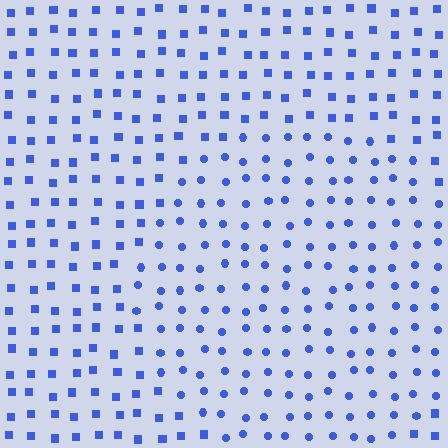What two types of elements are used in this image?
The image uses circles inside the circle region and squares outside it.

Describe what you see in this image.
The image is filled with small blue elements arranged in a uniform grid. A circle-shaped region contains circles, while the surrounding area contains squares. The boundary is defined purely by the change in element shape.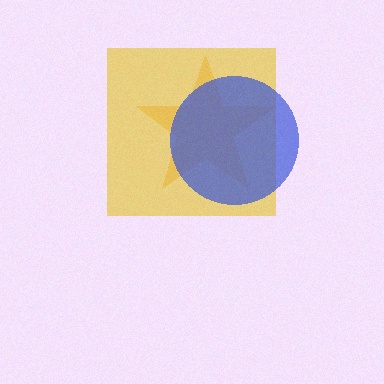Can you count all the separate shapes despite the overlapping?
Yes, there are 3 separate shapes.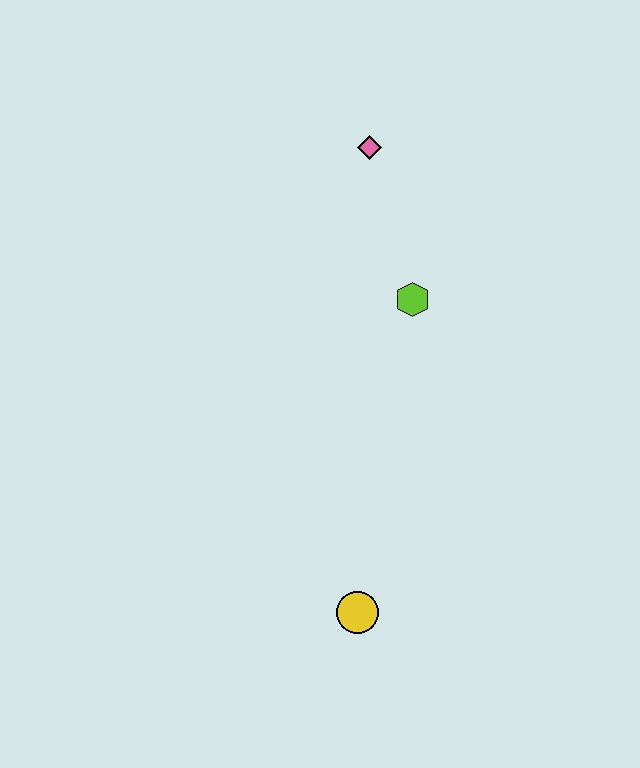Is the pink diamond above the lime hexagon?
Yes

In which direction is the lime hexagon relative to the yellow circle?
The lime hexagon is above the yellow circle.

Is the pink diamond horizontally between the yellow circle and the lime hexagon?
Yes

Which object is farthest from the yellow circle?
The pink diamond is farthest from the yellow circle.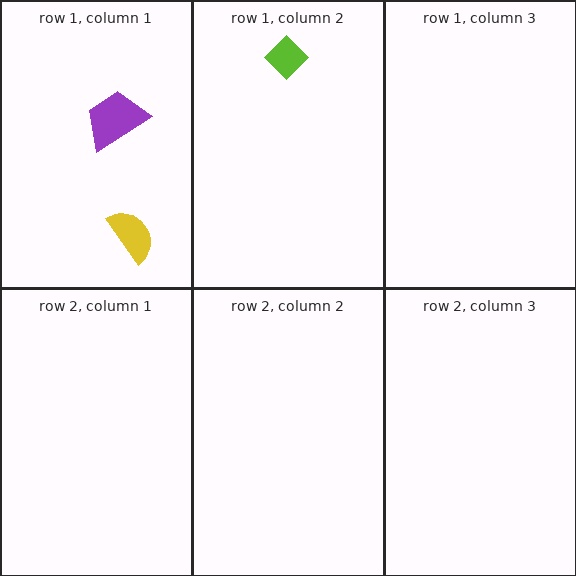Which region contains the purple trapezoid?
The row 1, column 1 region.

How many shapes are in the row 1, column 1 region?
2.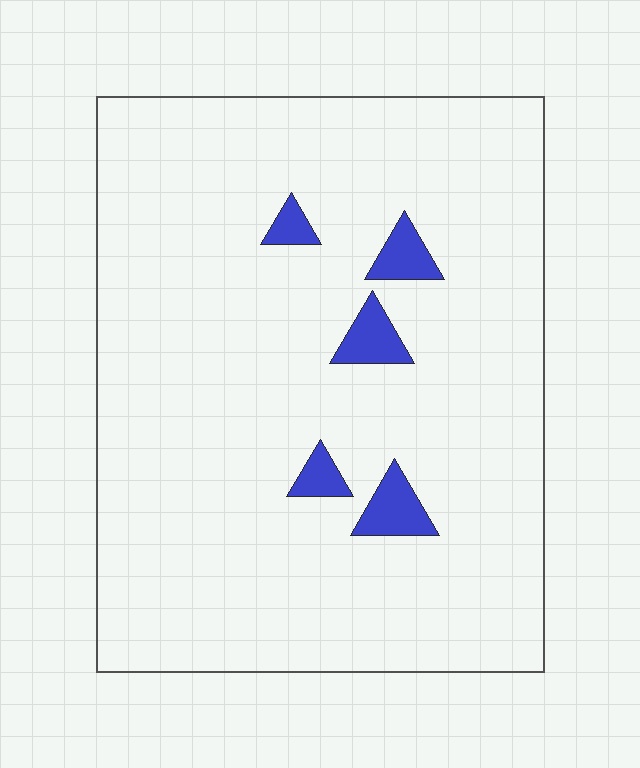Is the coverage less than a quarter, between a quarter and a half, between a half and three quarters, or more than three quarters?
Less than a quarter.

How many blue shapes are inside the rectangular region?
5.